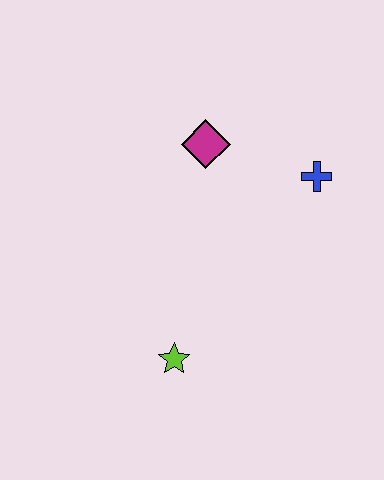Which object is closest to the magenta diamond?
The blue cross is closest to the magenta diamond.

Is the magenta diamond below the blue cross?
No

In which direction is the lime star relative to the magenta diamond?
The lime star is below the magenta diamond.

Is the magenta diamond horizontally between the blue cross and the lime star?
Yes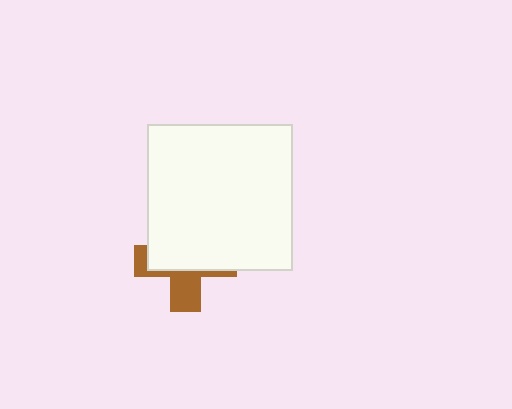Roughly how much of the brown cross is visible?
A small part of it is visible (roughly 37%).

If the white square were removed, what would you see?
You would see the complete brown cross.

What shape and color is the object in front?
The object in front is a white square.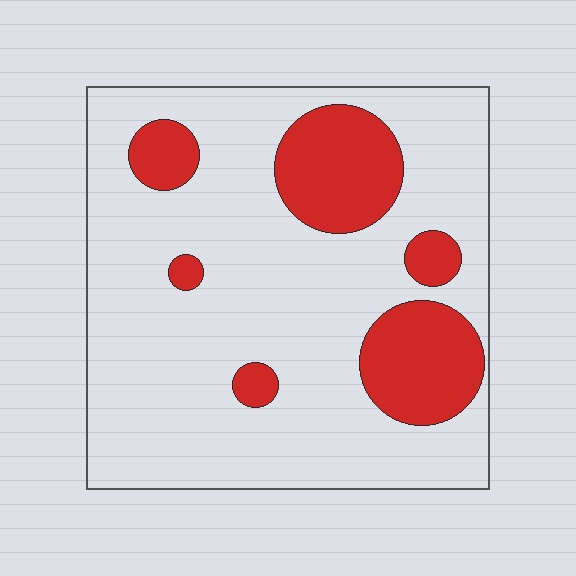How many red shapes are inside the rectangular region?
6.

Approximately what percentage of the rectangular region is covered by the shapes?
Approximately 20%.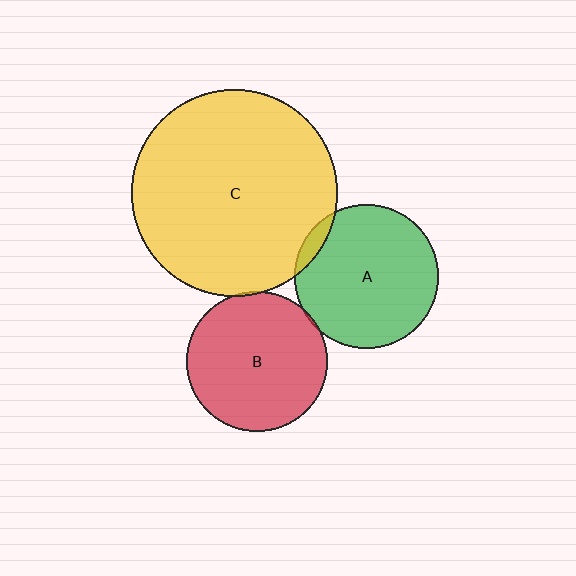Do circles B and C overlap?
Yes.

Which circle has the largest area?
Circle C (yellow).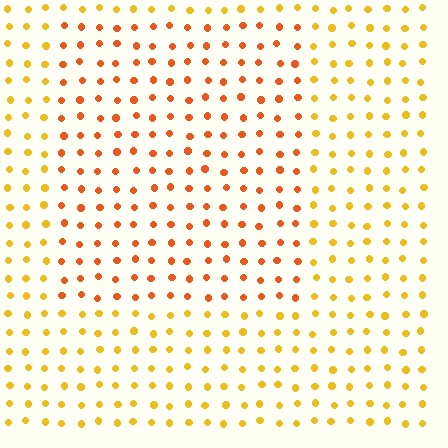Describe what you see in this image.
The image is filled with small yellow elements in a uniform arrangement. A rectangle-shaped region is visible where the elements are tinted to a slightly different hue, forming a subtle color boundary.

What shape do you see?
I see a rectangle.